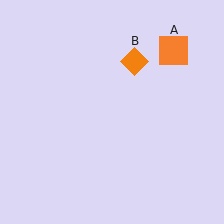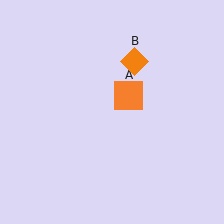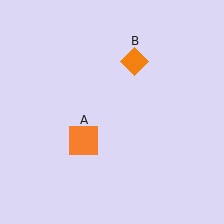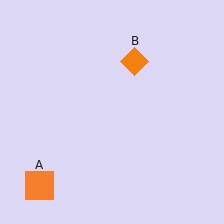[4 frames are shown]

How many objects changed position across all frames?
1 object changed position: orange square (object A).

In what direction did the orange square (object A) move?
The orange square (object A) moved down and to the left.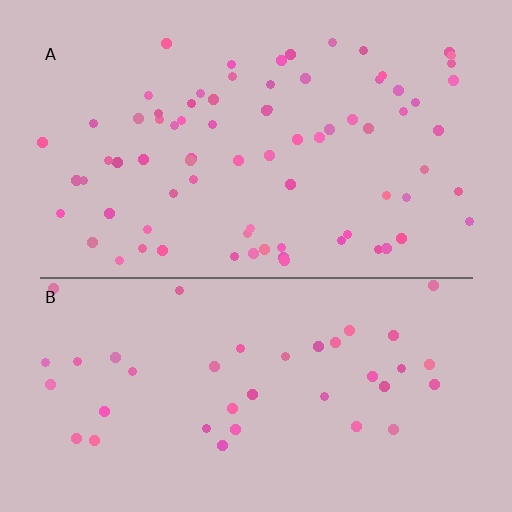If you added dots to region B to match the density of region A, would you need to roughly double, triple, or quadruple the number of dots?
Approximately double.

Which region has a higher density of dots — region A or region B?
A (the top).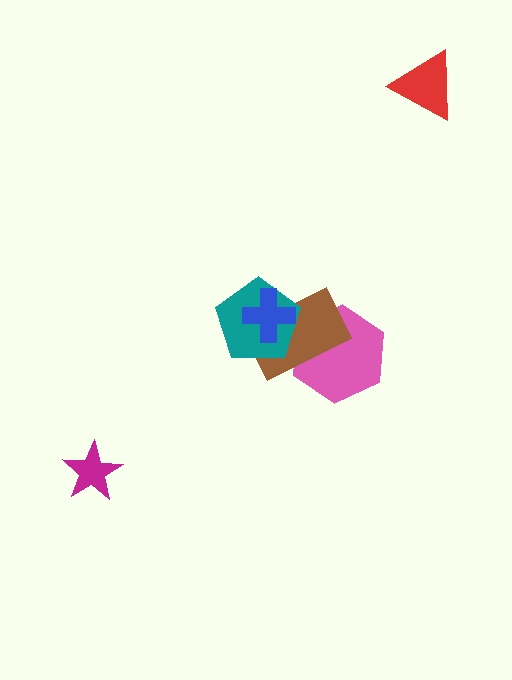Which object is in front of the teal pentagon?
The blue cross is in front of the teal pentagon.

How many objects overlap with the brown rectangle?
3 objects overlap with the brown rectangle.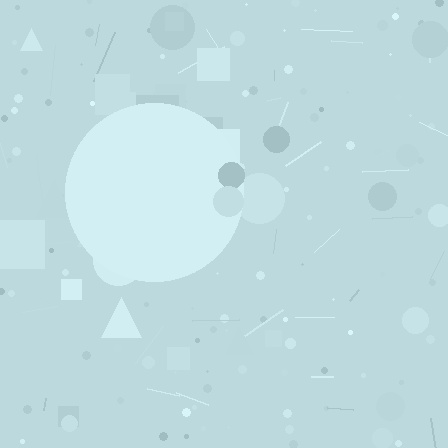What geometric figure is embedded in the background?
A circle is embedded in the background.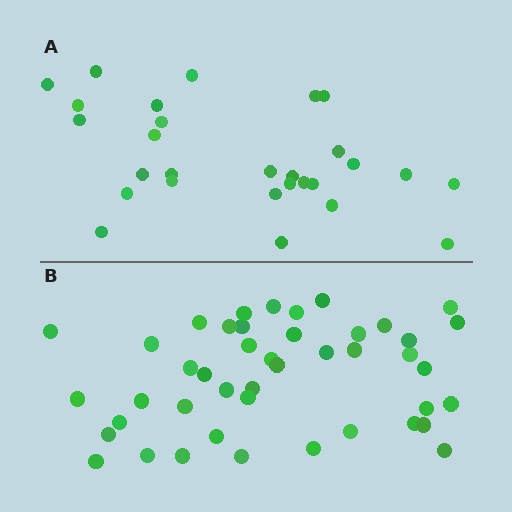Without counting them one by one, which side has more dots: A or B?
Region B (the bottom region) has more dots.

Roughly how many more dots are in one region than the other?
Region B has approximately 15 more dots than region A.